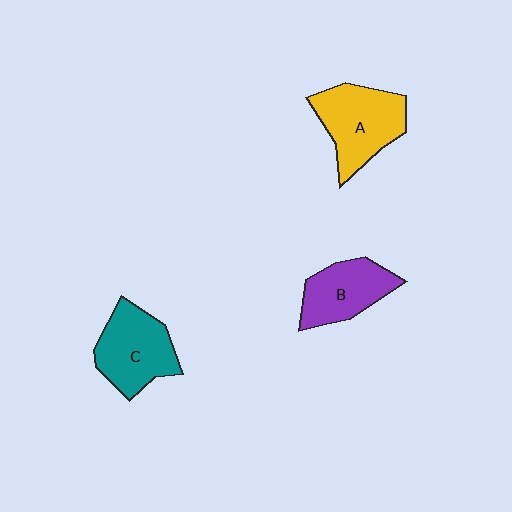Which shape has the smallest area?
Shape B (purple).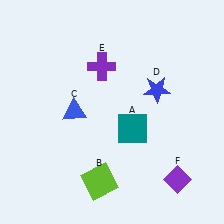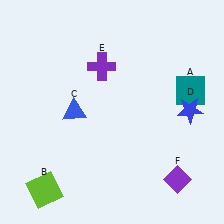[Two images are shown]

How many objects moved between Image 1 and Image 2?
3 objects moved between the two images.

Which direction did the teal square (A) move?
The teal square (A) moved right.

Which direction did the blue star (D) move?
The blue star (D) moved right.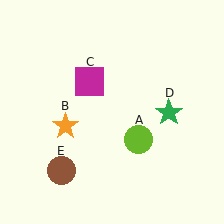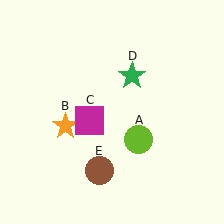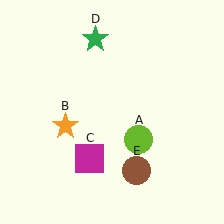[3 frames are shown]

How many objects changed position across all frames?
3 objects changed position: magenta square (object C), green star (object D), brown circle (object E).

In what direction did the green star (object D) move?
The green star (object D) moved up and to the left.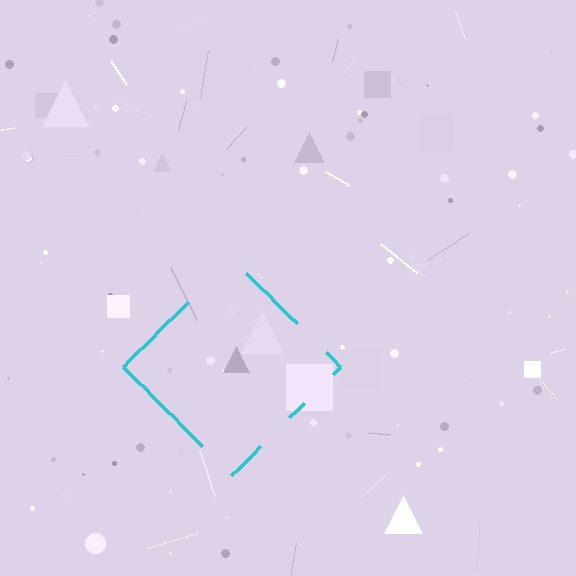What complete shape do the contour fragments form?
The contour fragments form a diamond.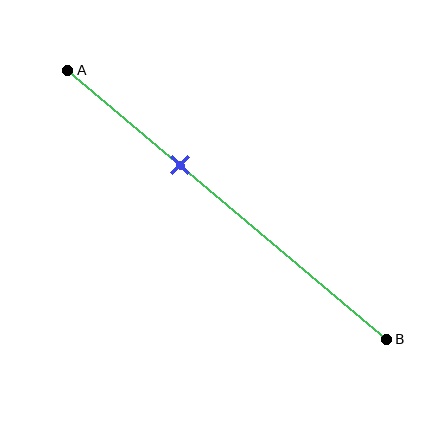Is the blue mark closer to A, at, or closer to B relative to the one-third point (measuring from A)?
The blue mark is approximately at the one-third point of segment AB.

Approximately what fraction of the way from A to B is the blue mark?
The blue mark is approximately 35% of the way from A to B.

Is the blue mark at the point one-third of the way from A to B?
Yes, the mark is approximately at the one-third point.